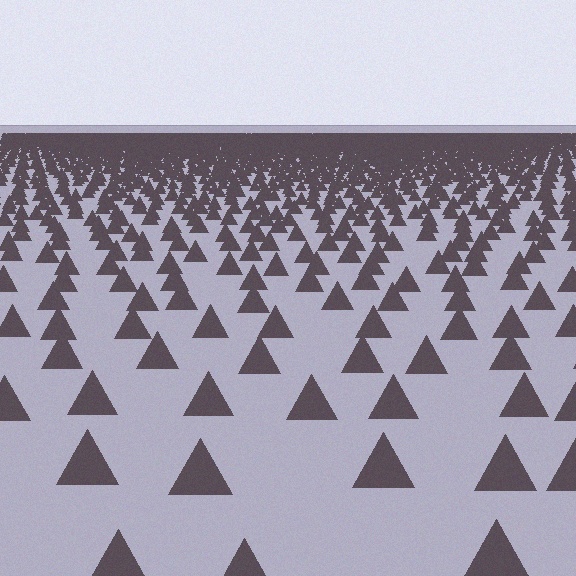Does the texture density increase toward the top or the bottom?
Density increases toward the top.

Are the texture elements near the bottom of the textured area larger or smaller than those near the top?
Larger. Near the bottom, elements are closer to the viewer and appear at a bigger on-screen size.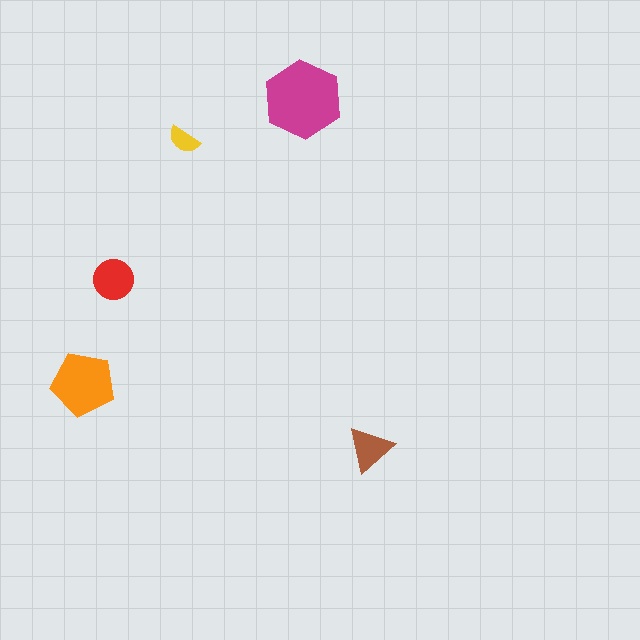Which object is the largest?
The magenta hexagon.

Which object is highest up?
The magenta hexagon is topmost.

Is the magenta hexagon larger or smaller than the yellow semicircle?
Larger.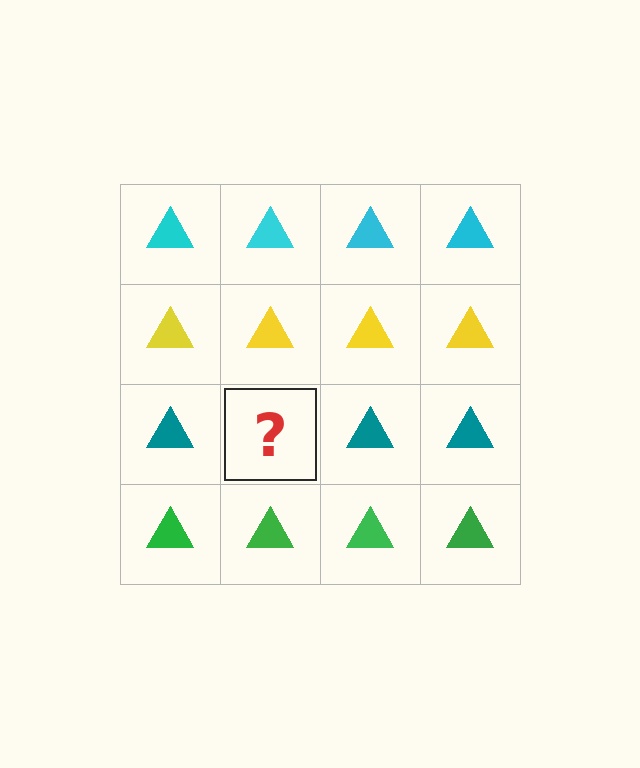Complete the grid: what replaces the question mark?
The question mark should be replaced with a teal triangle.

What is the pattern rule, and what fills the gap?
The rule is that each row has a consistent color. The gap should be filled with a teal triangle.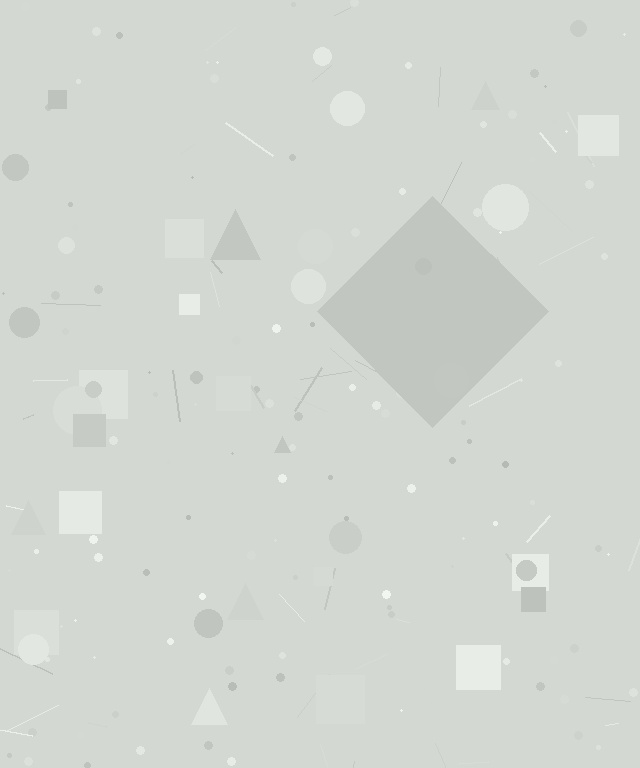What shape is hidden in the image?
A diamond is hidden in the image.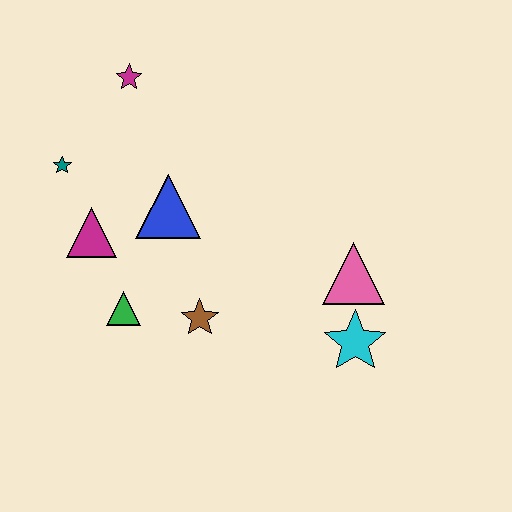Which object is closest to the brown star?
The green triangle is closest to the brown star.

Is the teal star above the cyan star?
Yes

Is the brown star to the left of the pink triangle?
Yes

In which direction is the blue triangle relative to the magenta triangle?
The blue triangle is to the right of the magenta triangle.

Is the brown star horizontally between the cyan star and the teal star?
Yes